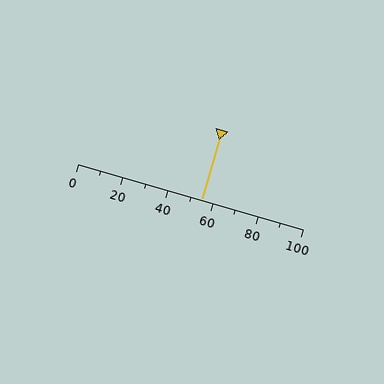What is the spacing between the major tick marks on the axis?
The major ticks are spaced 20 apart.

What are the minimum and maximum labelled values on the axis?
The axis runs from 0 to 100.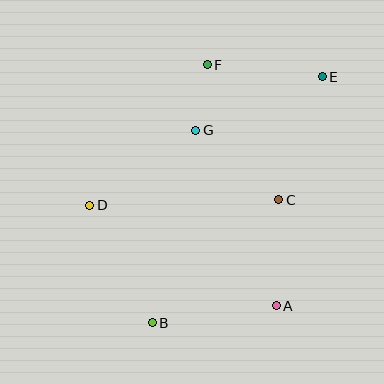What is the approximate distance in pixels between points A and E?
The distance between A and E is approximately 234 pixels.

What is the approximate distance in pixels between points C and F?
The distance between C and F is approximately 153 pixels.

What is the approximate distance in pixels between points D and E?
The distance between D and E is approximately 266 pixels.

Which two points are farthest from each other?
Points B and E are farthest from each other.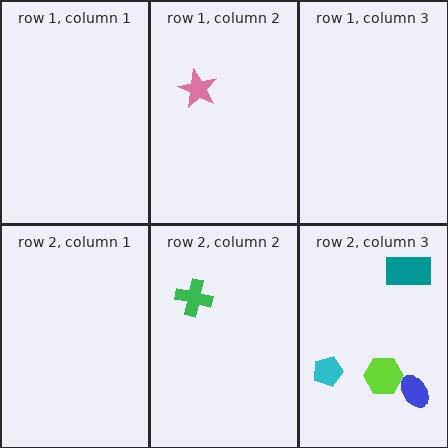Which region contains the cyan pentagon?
The row 2, column 3 region.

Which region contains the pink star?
The row 1, column 2 region.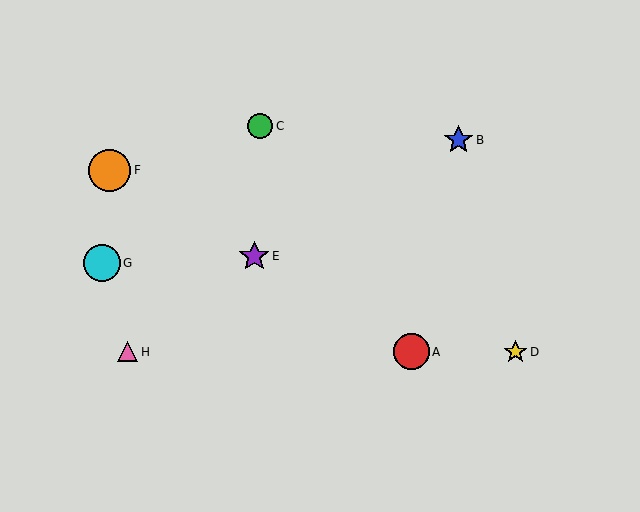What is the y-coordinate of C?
Object C is at y≈126.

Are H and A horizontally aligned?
Yes, both are at y≈352.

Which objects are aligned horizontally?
Objects A, D, H are aligned horizontally.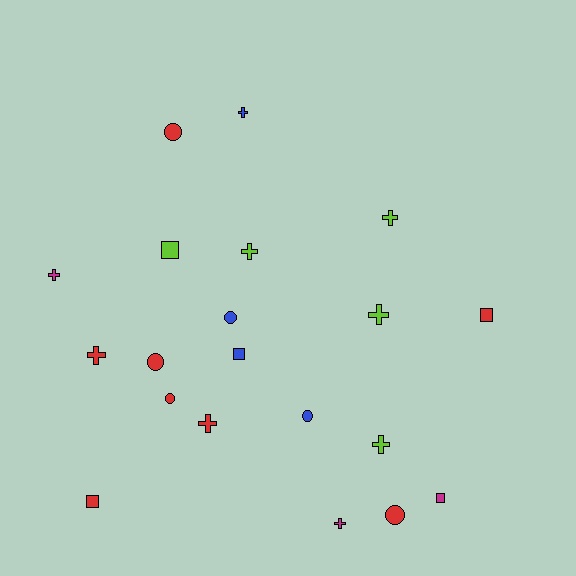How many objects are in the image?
There are 20 objects.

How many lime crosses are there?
There are 4 lime crosses.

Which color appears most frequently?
Red, with 8 objects.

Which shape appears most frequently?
Cross, with 9 objects.